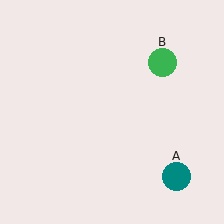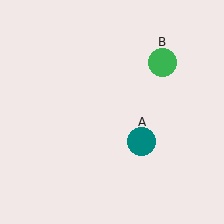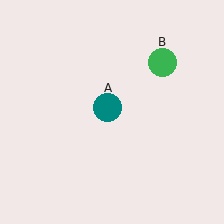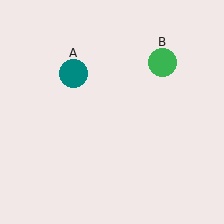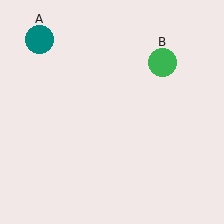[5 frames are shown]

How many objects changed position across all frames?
1 object changed position: teal circle (object A).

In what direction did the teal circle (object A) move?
The teal circle (object A) moved up and to the left.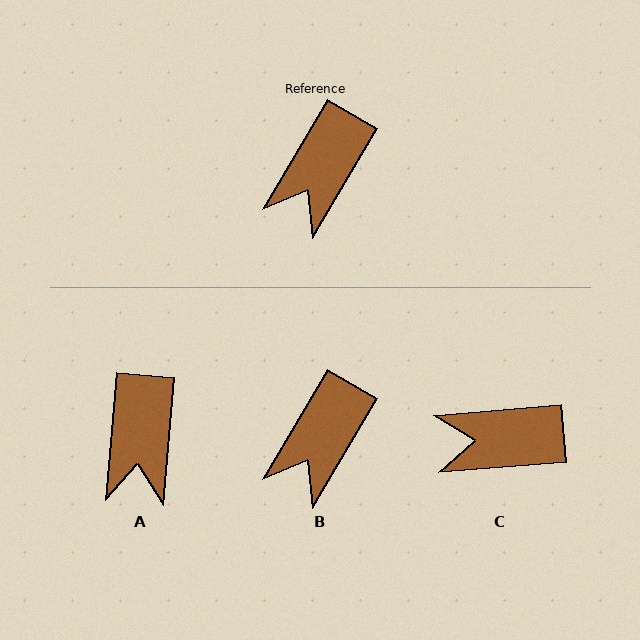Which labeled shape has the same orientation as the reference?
B.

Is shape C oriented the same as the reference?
No, it is off by about 55 degrees.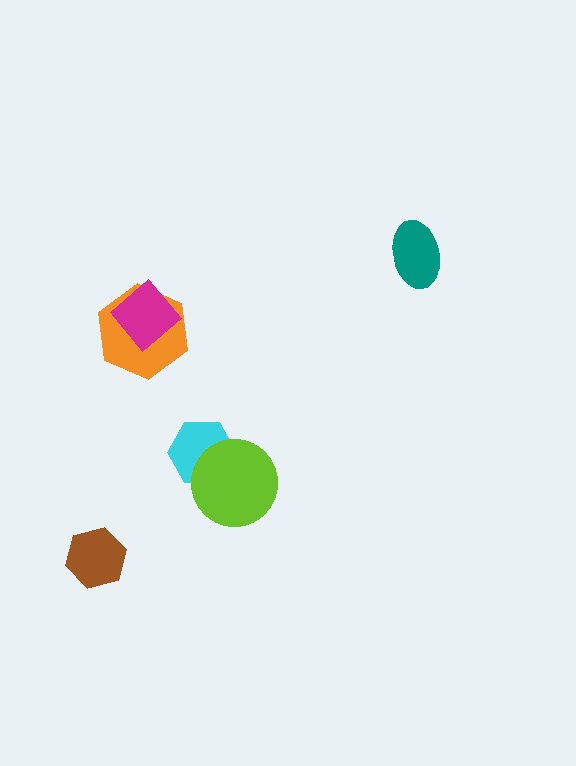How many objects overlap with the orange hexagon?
1 object overlaps with the orange hexagon.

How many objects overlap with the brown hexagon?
0 objects overlap with the brown hexagon.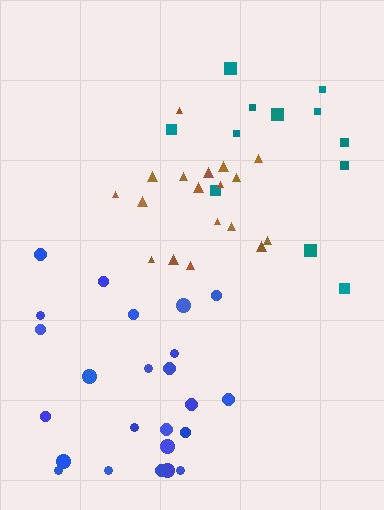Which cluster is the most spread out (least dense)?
Teal.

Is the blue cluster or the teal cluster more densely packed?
Blue.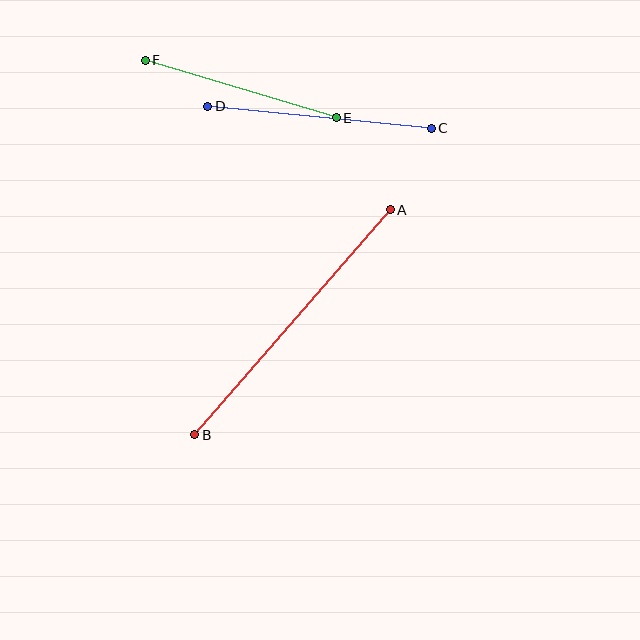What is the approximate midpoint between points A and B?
The midpoint is at approximately (292, 322) pixels.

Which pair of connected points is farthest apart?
Points A and B are farthest apart.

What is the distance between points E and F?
The distance is approximately 199 pixels.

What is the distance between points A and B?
The distance is approximately 298 pixels.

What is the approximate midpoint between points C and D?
The midpoint is at approximately (319, 117) pixels.